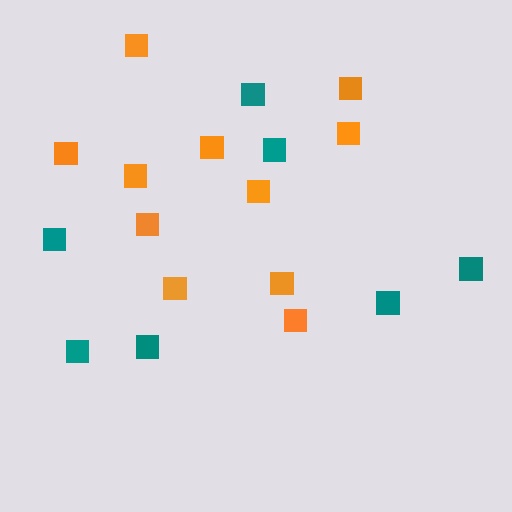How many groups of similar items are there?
There are 2 groups: one group of orange squares (11) and one group of teal squares (7).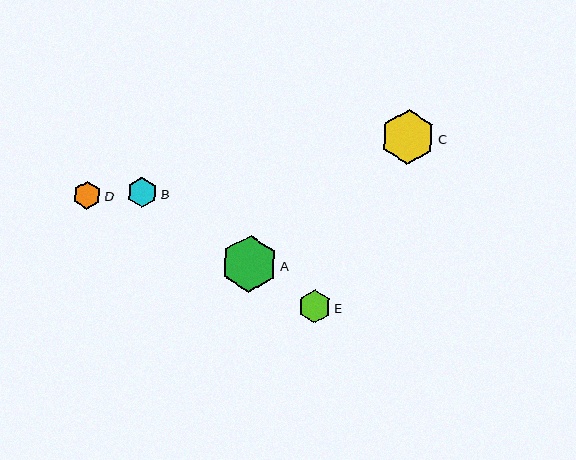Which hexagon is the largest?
Hexagon A is the largest with a size of approximately 57 pixels.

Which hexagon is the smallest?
Hexagon D is the smallest with a size of approximately 28 pixels.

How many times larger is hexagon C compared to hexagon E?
Hexagon C is approximately 1.7 times the size of hexagon E.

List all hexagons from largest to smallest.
From largest to smallest: A, C, E, B, D.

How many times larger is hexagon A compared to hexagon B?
Hexagon A is approximately 1.9 times the size of hexagon B.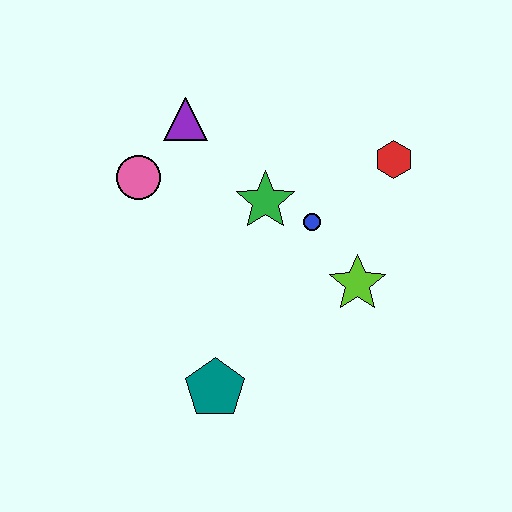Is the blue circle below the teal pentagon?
No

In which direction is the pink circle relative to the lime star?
The pink circle is to the left of the lime star.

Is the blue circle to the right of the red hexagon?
No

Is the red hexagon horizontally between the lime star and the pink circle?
No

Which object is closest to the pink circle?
The purple triangle is closest to the pink circle.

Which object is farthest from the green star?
The teal pentagon is farthest from the green star.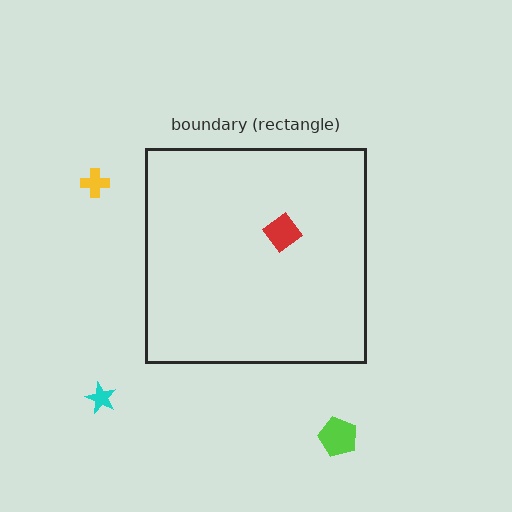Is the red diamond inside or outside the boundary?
Inside.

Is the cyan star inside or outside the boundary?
Outside.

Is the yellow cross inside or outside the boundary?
Outside.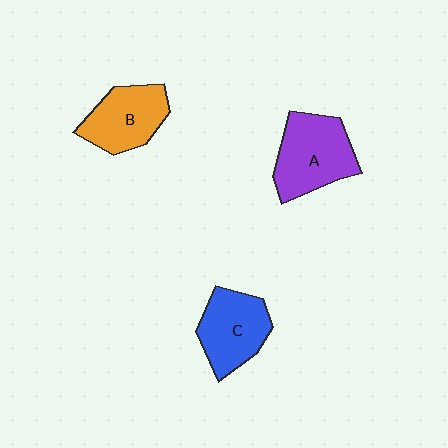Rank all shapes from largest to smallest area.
From largest to smallest: A (purple), C (blue), B (orange).